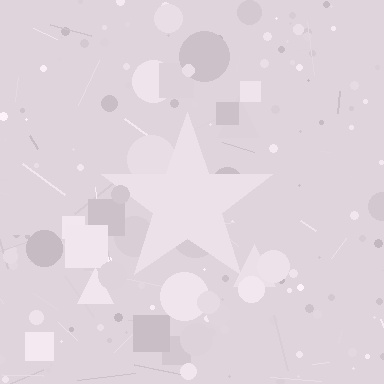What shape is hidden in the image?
A star is hidden in the image.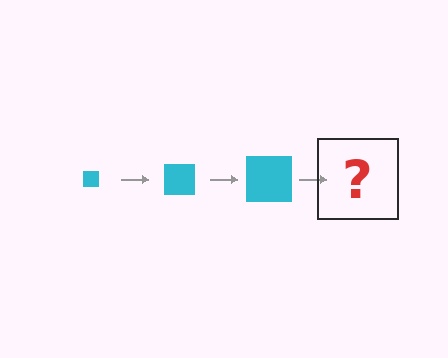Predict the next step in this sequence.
The next step is a cyan square, larger than the previous one.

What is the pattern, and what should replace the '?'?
The pattern is that the square gets progressively larger each step. The '?' should be a cyan square, larger than the previous one.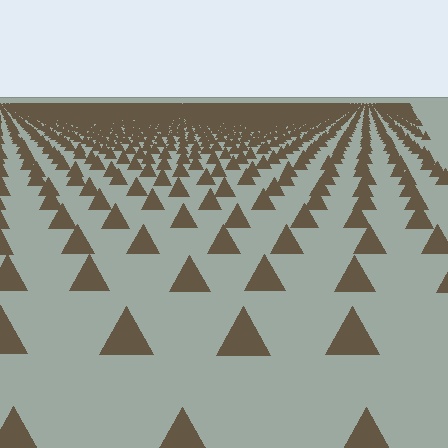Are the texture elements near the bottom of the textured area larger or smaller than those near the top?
Larger. Near the bottom, elements are closer to the viewer and appear at a bigger on-screen size.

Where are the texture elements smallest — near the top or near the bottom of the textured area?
Near the top.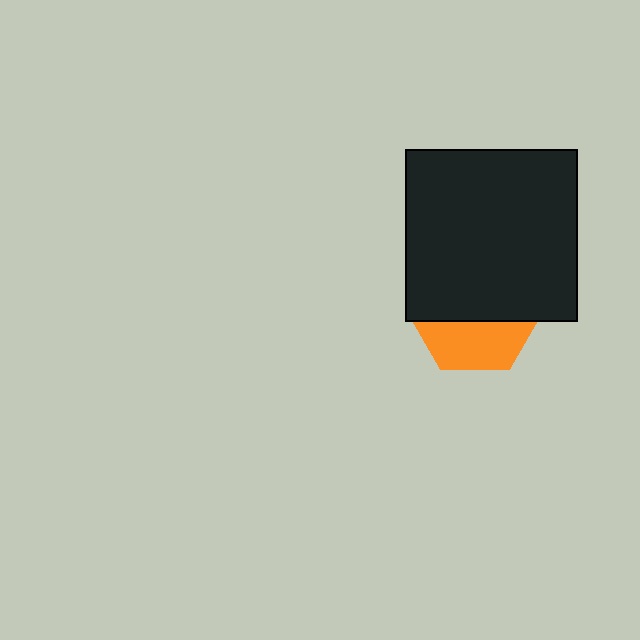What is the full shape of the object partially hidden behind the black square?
The partially hidden object is an orange hexagon.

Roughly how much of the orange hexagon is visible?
A small part of it is visible (roughly 38%).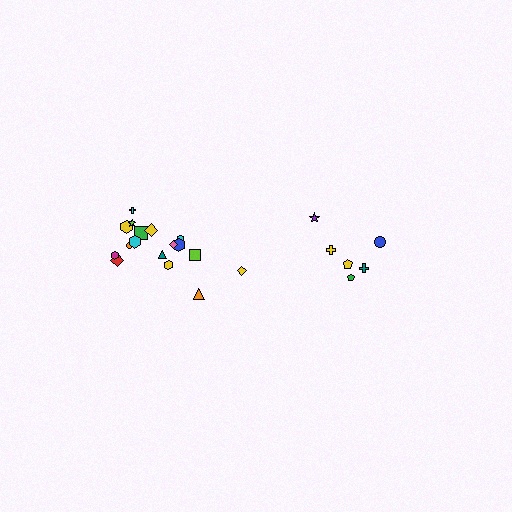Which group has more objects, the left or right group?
The left group.